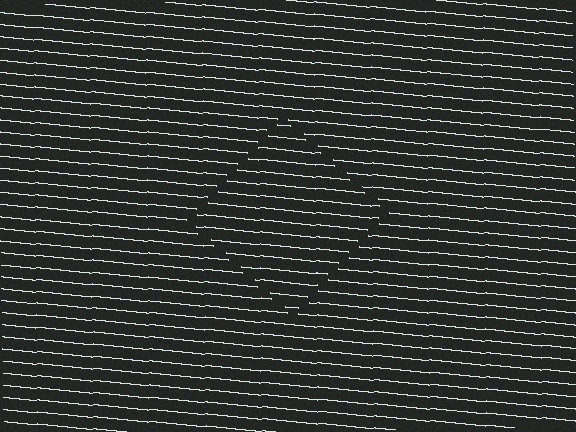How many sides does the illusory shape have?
4 sides — the line-ends trace a square.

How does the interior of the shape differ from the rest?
The interior of the shape contains the same grating, shifted by half a period — the contour is defined by the phase discontinuity where line-ends from the inner and outer gratings abut.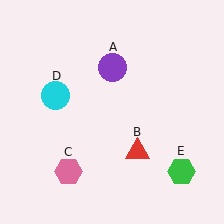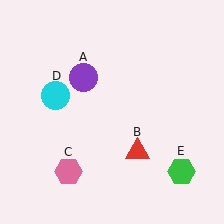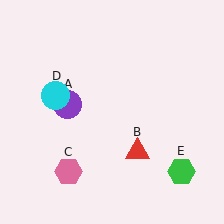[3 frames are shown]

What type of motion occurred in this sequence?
The purple circle (object A) rotated counterclockwise around the center of the scene.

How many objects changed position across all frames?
1 object changed position: purple circle (object A).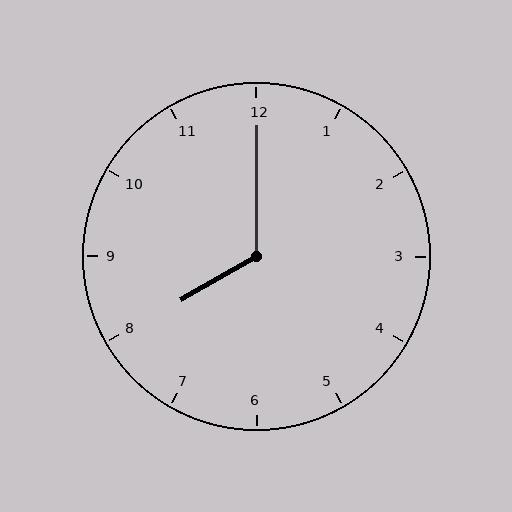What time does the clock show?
8:00.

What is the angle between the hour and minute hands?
Approximately 120 degrees.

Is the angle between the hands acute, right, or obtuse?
It is obtuse.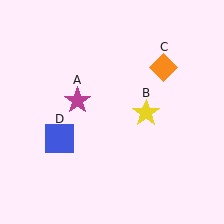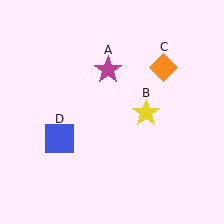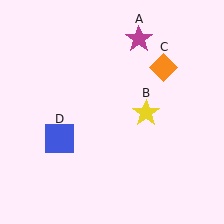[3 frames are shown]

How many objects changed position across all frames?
1 object changed position: magenta star (object A).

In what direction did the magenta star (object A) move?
The magenta star (object A) moved up and to the right.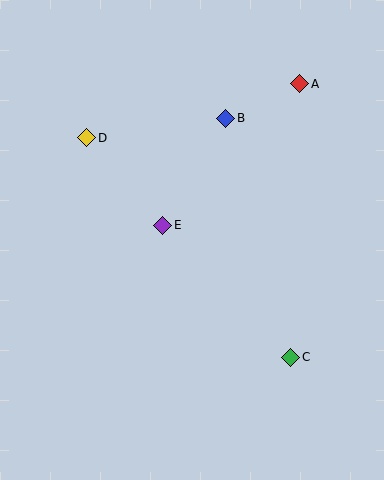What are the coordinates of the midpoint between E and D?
The midpoint between E and D is at (125, 181).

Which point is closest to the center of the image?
Point E at (163, 225) is closest to the center.